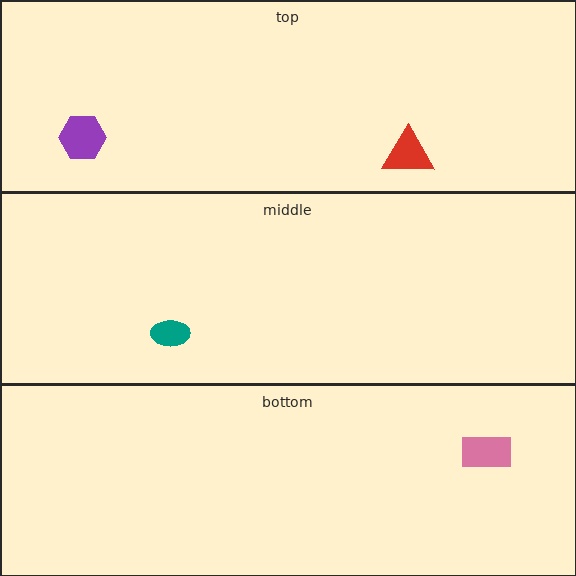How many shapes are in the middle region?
1.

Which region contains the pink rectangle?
The bottom region.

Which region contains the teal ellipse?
The middle region.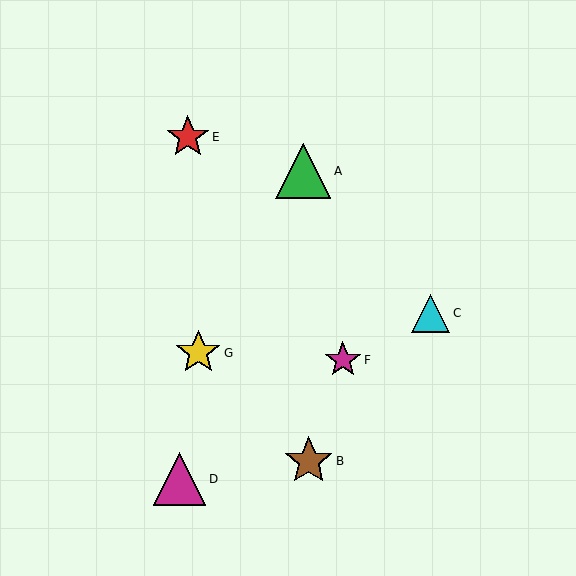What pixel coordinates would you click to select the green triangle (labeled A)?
Click at (303, 171) to select the green triangle A.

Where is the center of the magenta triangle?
The center of the magenta triangle is at (180, 479).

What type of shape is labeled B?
Shape B is a brown star.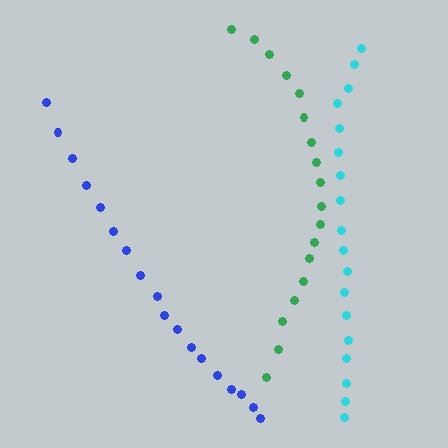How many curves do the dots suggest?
There are 3 distinct paths.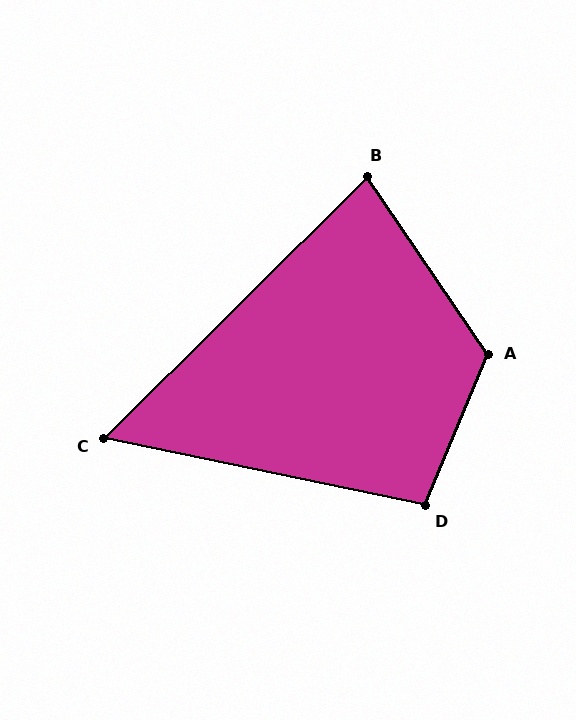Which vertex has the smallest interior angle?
C, at approximately 57 degrees.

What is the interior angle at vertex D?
Approximately 101 degrees (obtuse).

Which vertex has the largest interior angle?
A, at approximately 123 degrees.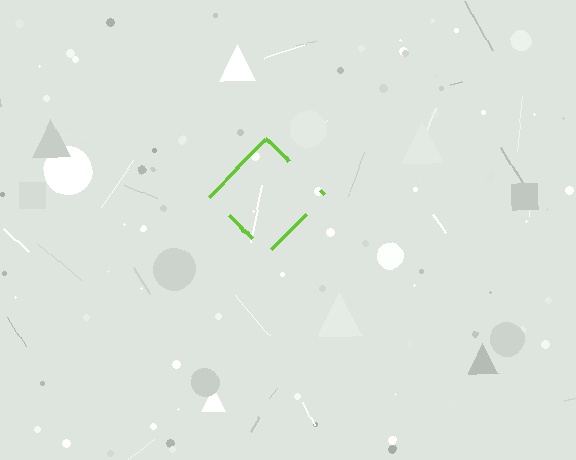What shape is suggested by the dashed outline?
The dashed outline suggests a diamond.